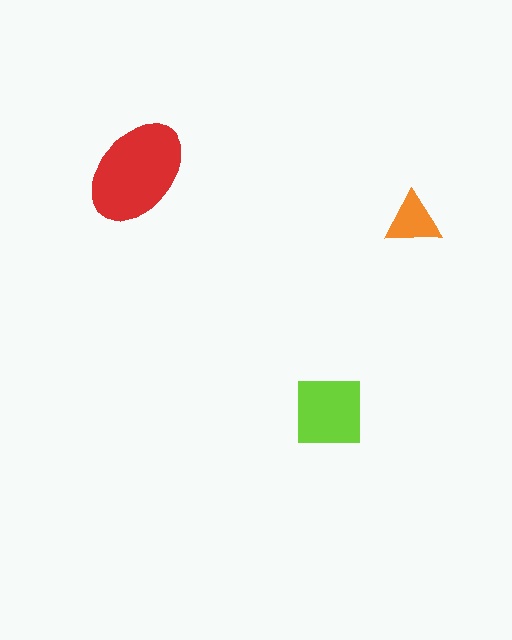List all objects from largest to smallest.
The red ellipse, the lime square, the orange triangle.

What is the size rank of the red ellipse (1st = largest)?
1st.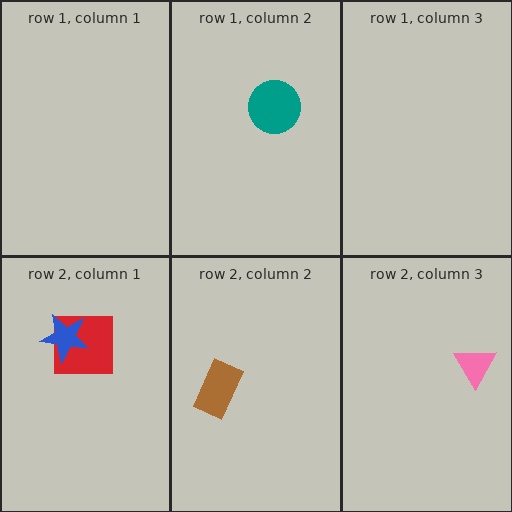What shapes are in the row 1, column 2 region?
The teal circle.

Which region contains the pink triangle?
The row 2, column 3 region.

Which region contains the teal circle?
The row 1, column 2 region.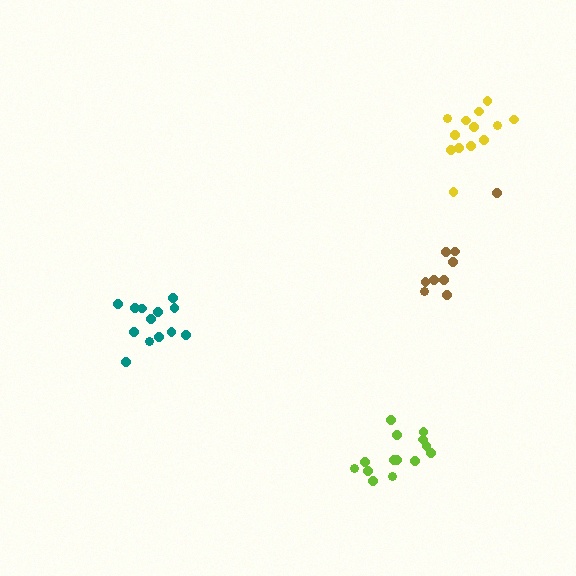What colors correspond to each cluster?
The clusters are colored: teal, lime, brown, yellow.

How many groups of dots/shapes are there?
There are 4 groups.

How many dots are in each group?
Group 1: 13 dots, Group 2: 14 dots, Group 3: 9 dots, Group 4: 13 dots (49 total).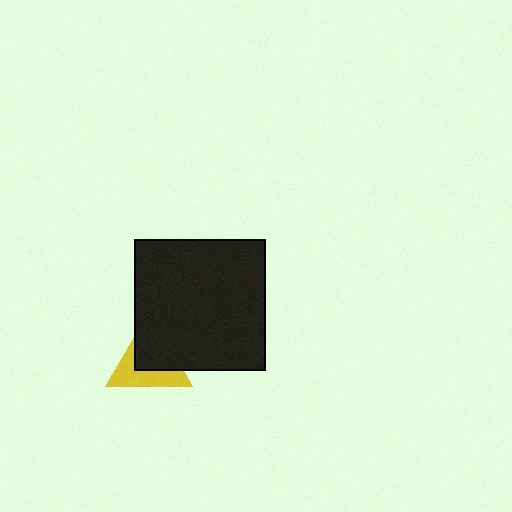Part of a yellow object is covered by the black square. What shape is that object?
It is a triangle.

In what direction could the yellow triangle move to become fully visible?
The yellow triangle could move toward the lower-left. That would shift it out from behind the black square entirely.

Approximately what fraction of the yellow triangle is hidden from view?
Roughly 53% of the yellow triangle is hidden behind the black square.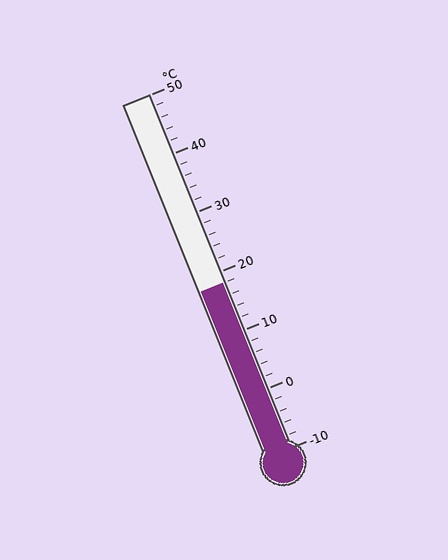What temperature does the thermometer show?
The thermometer shows approximately 18°C.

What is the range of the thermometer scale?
The thermometer scale ranges from -10°C to 50°C.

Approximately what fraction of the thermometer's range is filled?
The thermometer is filled to approximately 45% of its range.